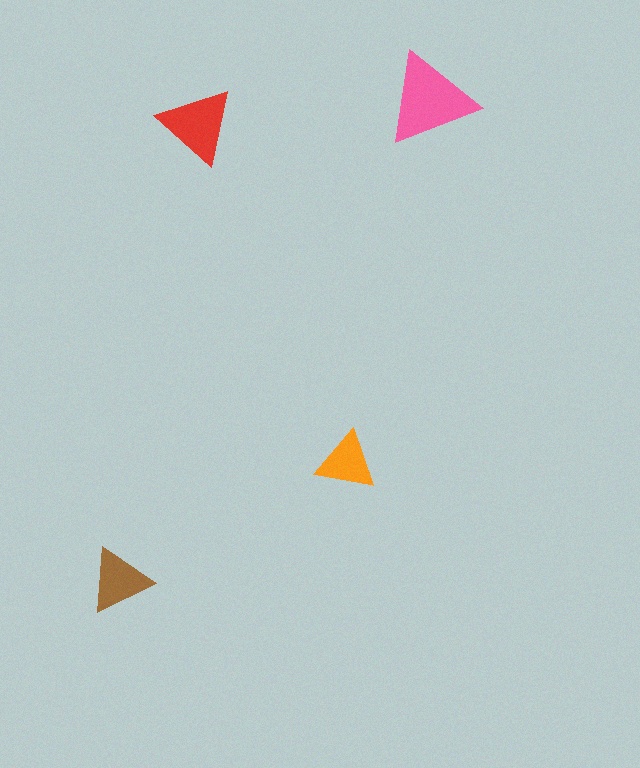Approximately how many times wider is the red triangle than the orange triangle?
About 1.5 times wider.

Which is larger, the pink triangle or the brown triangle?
The pink one.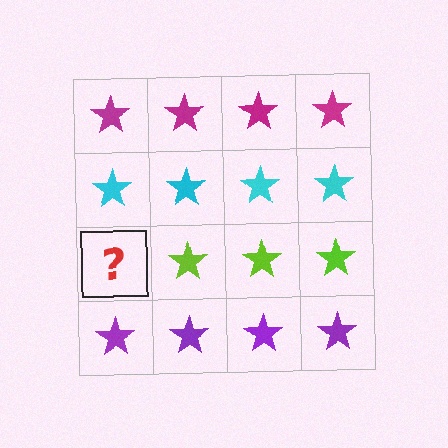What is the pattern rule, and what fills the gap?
The rule is that each row has a consistent color. The gap should be filled with a lime star.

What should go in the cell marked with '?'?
The missing cell should contain a lime star.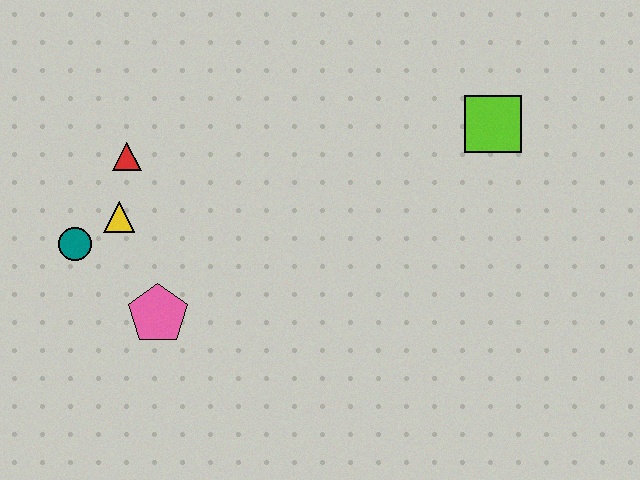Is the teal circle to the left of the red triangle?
Yes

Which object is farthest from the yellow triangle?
The lime square is farthest from the yellow triangle.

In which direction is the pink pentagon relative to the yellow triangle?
The pink pentagon is below the yellow triangle.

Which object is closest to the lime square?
The red triangle is closest to the lime square.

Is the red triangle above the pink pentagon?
Yes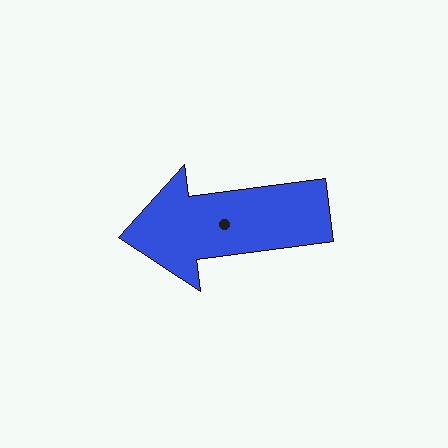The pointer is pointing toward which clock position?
Roughly 9 o'clock.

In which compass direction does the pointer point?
West.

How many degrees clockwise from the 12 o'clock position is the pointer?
Approximately 263 degrees.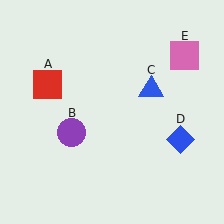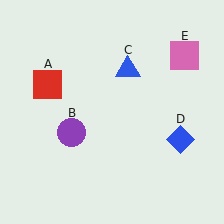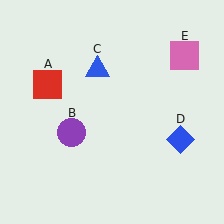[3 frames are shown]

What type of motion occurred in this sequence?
The blue triangle (object C) rotated counterclockwise around the center of the scene.